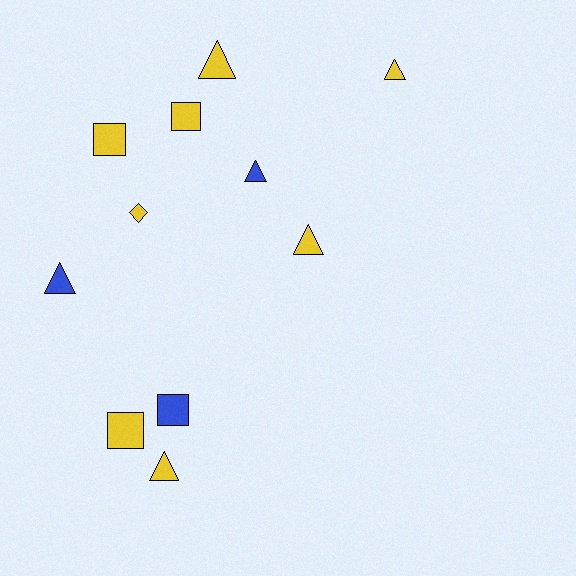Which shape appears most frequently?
Triangle, with 6 objects.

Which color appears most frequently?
Yellow, with 8 objects.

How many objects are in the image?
There are 11 objects.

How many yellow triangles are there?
There are 4 yellow triangles.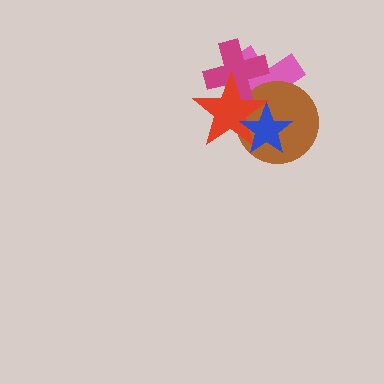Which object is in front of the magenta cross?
The red star is in front of the magenta cross.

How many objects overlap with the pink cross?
4 objects overlap with the pink cross.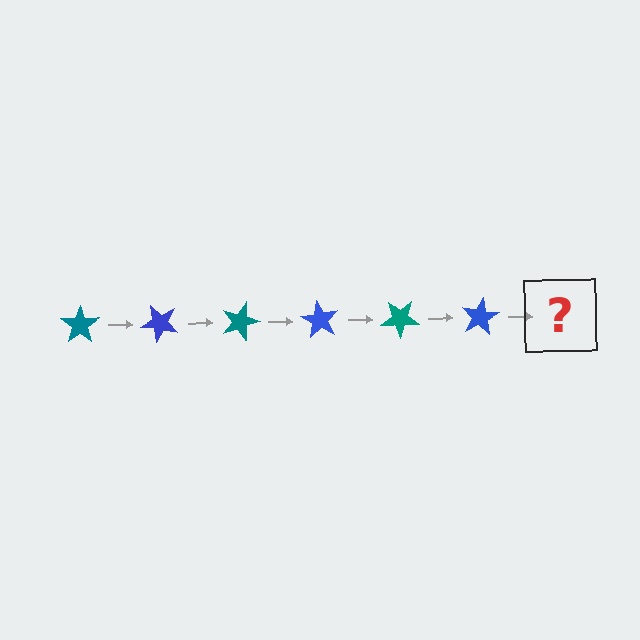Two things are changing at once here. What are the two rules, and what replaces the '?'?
The two rules are that it rotates 45 degrees each step and the color cycles through teal and blue. The '?' should be a teal star, rotated 270 degrees from the start.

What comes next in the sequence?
The next element should be a teal star, rotated 270 degrees from the start.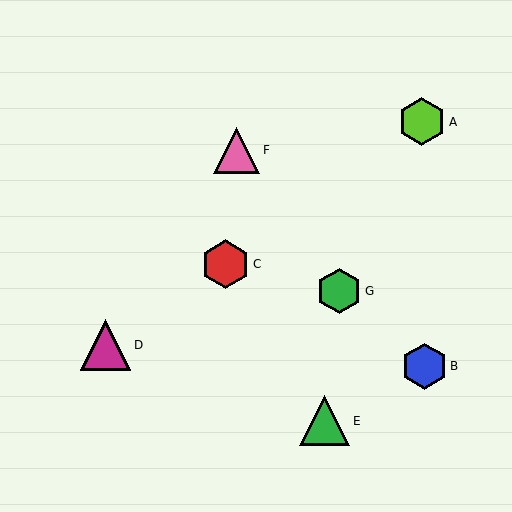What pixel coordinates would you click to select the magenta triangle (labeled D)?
Click at (106, 345) to select the magenta triangle D.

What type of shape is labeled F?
Shape F is a pink triangle.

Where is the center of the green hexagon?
The center of the green hexagon is at (339, 291).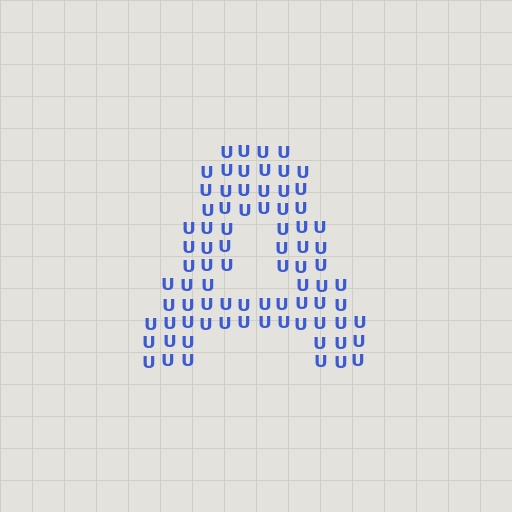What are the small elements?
The small elements are letter U's.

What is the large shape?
The large shape is the letter A.